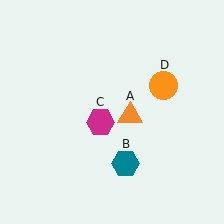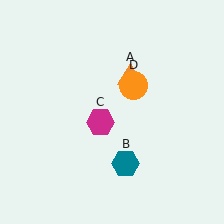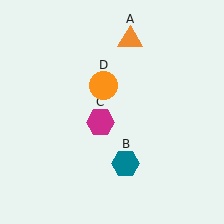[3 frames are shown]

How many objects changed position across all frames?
2 objects changed position: orange triangle (object A), orange circle (object D).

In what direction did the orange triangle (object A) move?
The orange triangle (object A) moved up.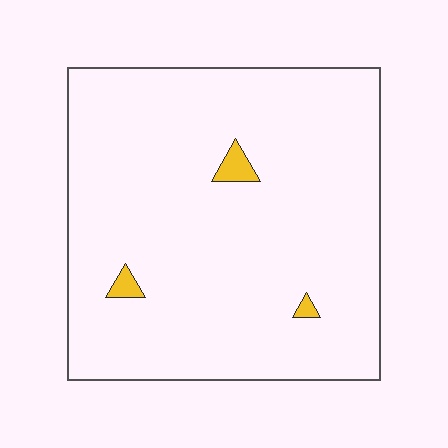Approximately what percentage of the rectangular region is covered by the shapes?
Approximately 0%.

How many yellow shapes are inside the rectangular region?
3.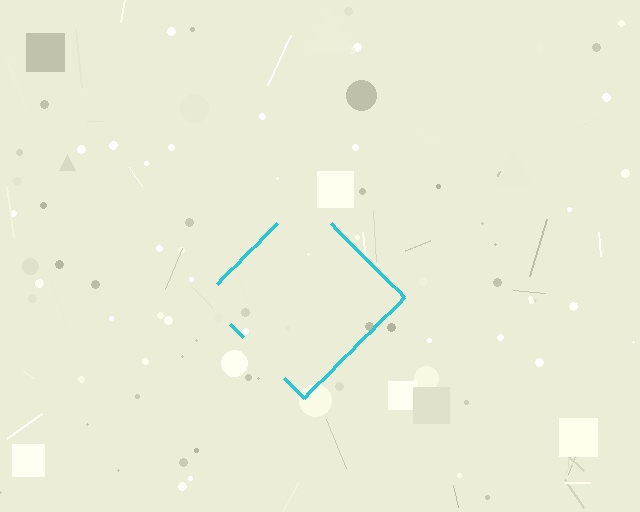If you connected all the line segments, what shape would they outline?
They would outline a diamond.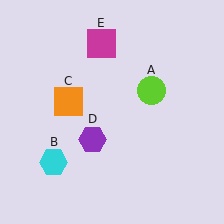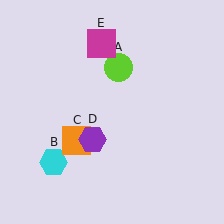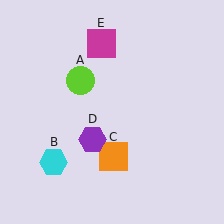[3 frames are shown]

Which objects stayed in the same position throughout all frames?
Cyan hexagon (object B) and purple hexagon (object D) and magenta square (object E) remained stationary.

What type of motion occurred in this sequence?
The lime circle (object A), orange square (object C) rotated counterclockwise around the center of the scene.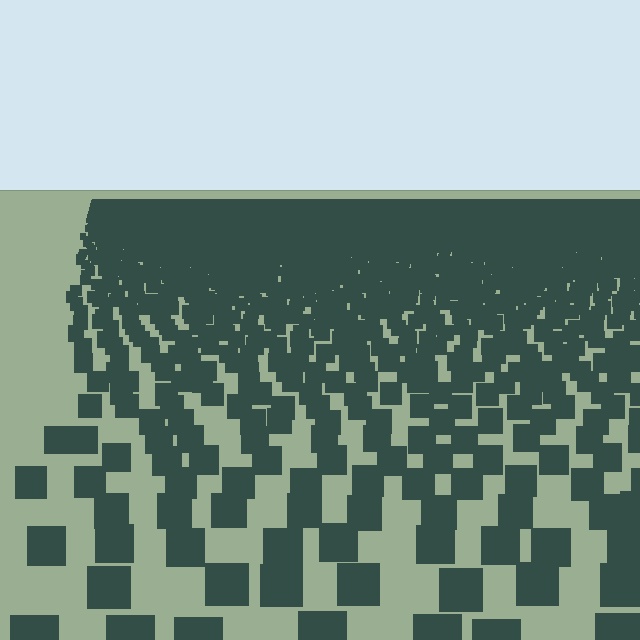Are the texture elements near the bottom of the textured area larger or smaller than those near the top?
Larger. Near the bottom, elements are closer to the viewer and appear at a bigger on-screen size.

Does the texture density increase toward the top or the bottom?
Density increases toward the top.